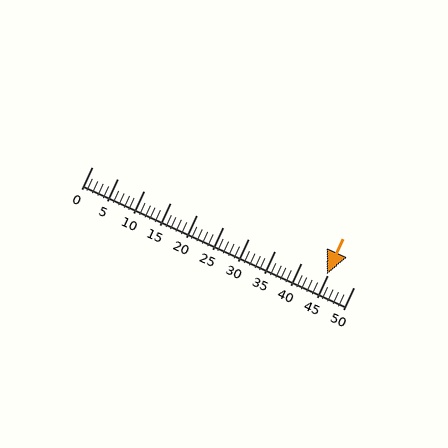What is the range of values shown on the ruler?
The ruler shows values from 0 to 50.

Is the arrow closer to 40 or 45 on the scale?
The arrow is closer to 45.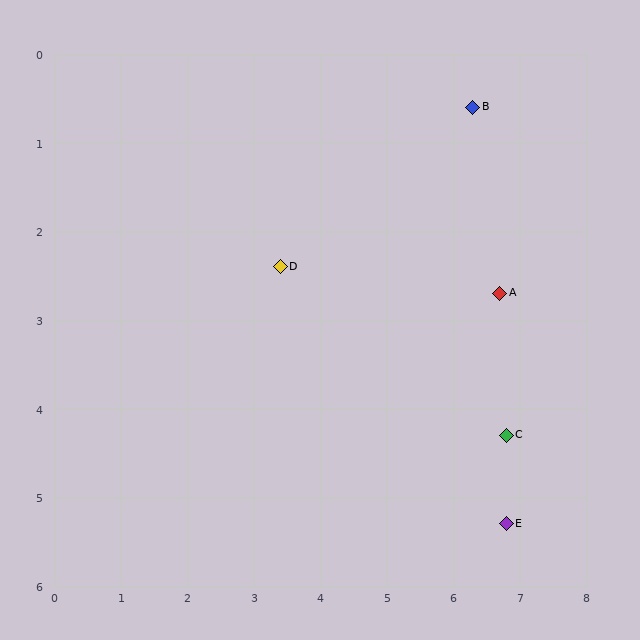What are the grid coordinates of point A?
Point A is at approximately (6.7, 2.7).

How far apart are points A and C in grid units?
Points A and C are about 1.6 grid units apart.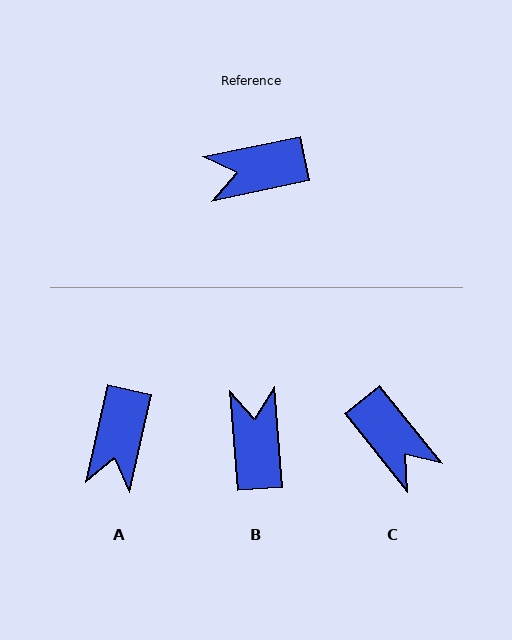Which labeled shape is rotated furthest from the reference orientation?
C, about 117 degrees away.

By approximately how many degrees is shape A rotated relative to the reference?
Approximately 66 degrees counter-clockwise.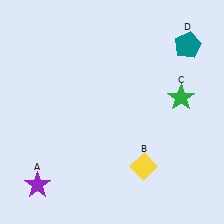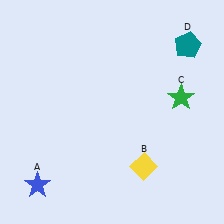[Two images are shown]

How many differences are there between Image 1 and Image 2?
There is 1 difference between the two images.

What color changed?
The star (A) changed from purple in Image 1 to blue in Image 2.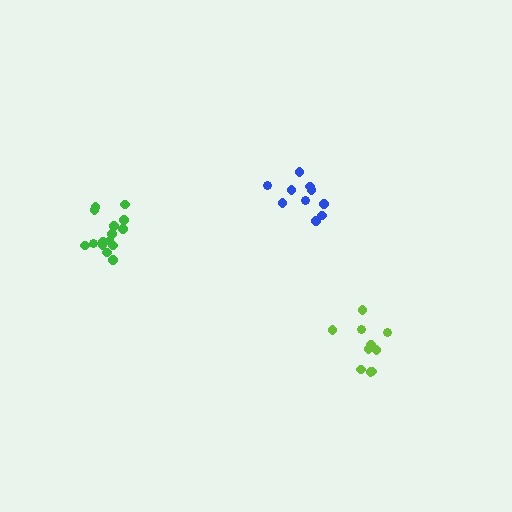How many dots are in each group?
Group 1: 10 dots, Group 2: 15 dots, Group 3: 10 dots (35 total).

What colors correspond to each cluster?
The clusters are colored: lime, green, blue.